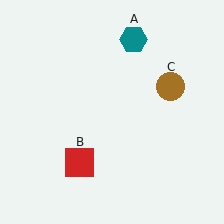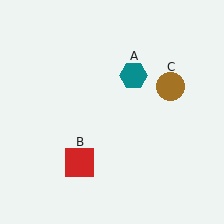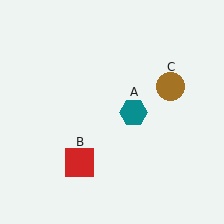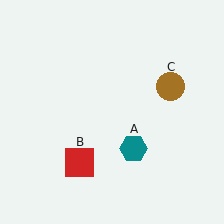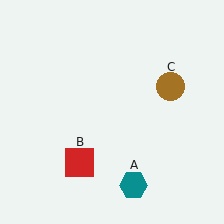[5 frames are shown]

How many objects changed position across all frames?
1 object changed position: teal hexagon (object A).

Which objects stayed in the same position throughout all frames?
Red square (object B) and brown circle (object C) remained stationary.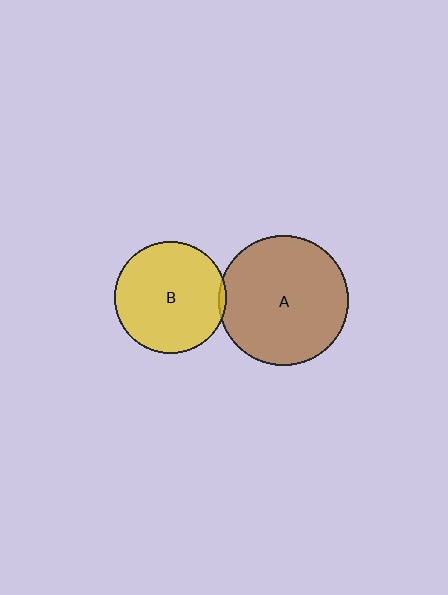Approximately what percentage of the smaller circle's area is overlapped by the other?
Approximately 5%.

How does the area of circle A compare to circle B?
Approximately 1.3 times.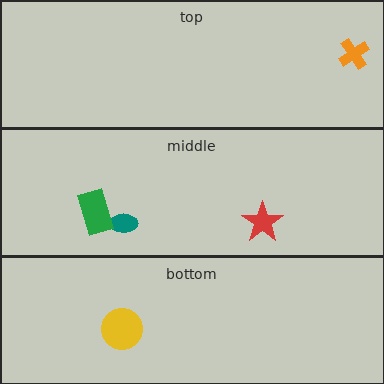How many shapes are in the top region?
1.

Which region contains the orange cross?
The top region.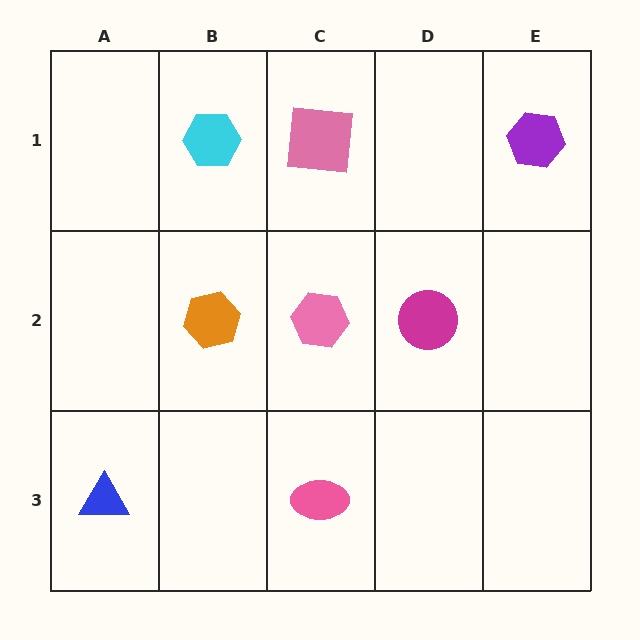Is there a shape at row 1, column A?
No, that cell is empty.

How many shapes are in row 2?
3 shapes.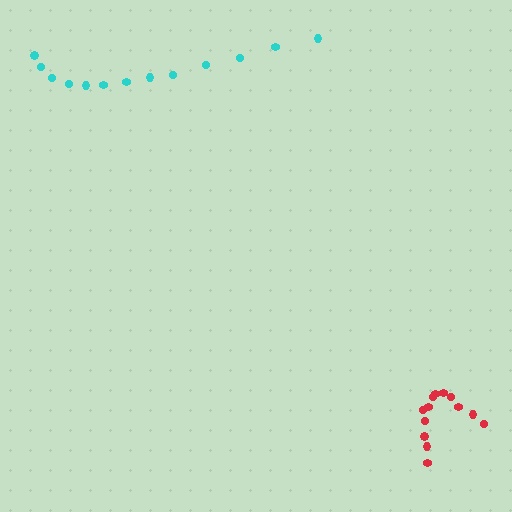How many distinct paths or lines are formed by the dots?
There are 2 distinct paths.